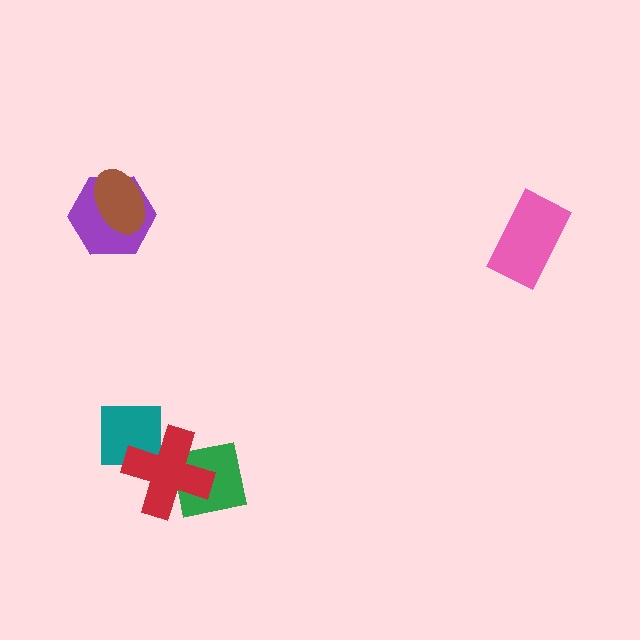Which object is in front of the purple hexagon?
The brown ellipse is in front of the purple hexagon.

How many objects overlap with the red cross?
2 objects overlap with the red cross.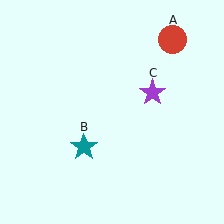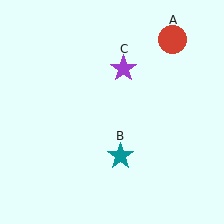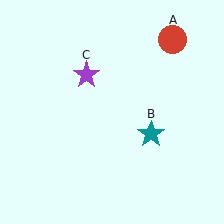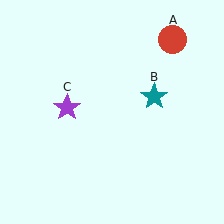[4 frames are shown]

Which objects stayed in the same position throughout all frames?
Red circle (object A) remained stationary.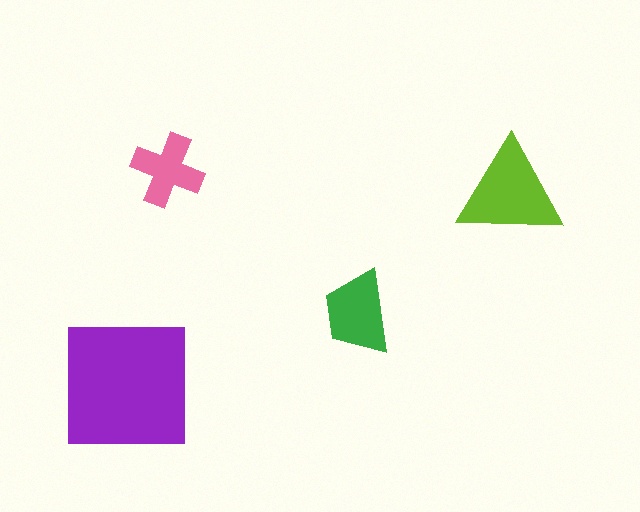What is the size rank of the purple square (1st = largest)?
1st.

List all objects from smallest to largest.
The pink cross, the green trapezoid, the lime triangle, the purple square.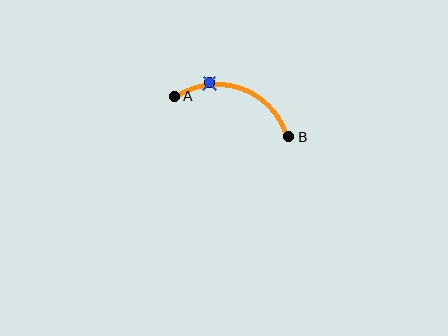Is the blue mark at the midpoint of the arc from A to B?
No. The blue mark lies on the arc but is closer to endpoint A. The arc midpoint would be at the point on the curve equidistant along the arc from both A and B.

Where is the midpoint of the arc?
The arc midpoint is the point on the curve farthest from the straight line joining A and B. It sits above that line.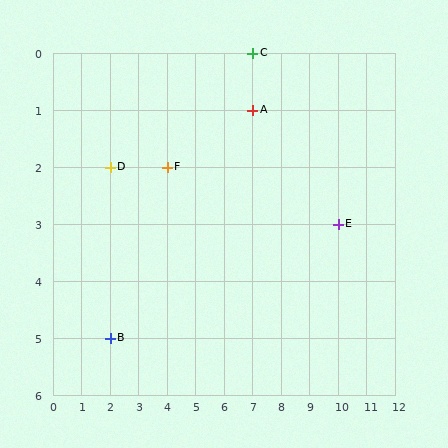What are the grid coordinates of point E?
Point E is at grid coordinates (10, 3).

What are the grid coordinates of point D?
Point D is at grid coordinates (2, 2).